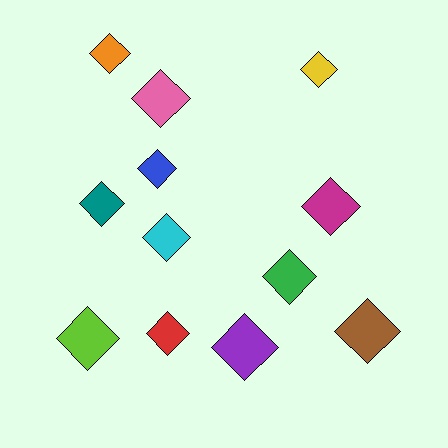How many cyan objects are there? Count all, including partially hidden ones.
There is 1 cyan object.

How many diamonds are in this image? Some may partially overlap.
There are 12 diamonds.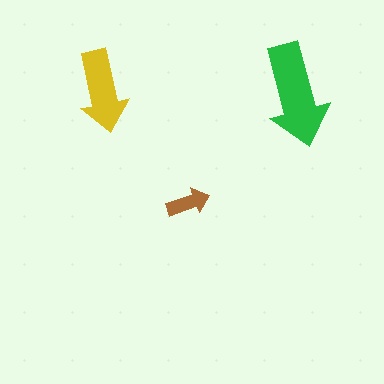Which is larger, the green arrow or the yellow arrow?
The green one.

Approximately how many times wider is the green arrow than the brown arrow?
About 2.5 times wider.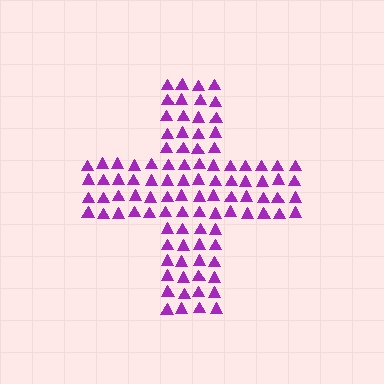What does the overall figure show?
The overall figure shows a cross.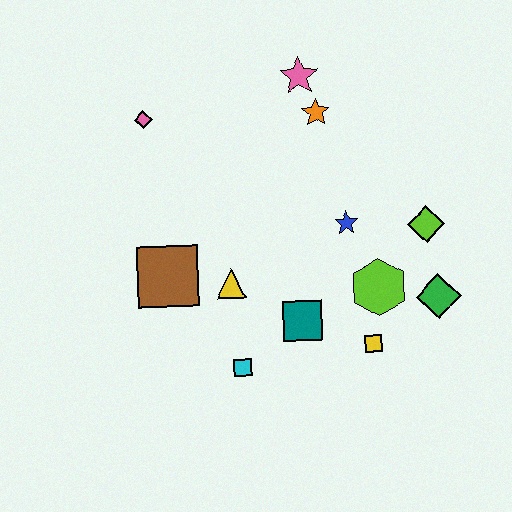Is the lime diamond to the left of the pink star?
No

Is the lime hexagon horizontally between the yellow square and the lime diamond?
Yes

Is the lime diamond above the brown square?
Yes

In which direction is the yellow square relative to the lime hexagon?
The yellow square is below the lime hexagon.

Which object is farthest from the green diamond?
The pink diamond is farthest from the green diamond.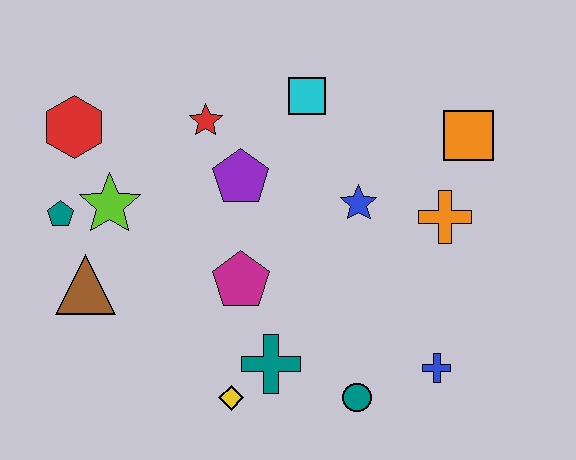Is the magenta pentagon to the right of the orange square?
No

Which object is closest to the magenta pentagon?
The teal cross is closest to the magenta pentagon.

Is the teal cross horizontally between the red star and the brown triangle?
No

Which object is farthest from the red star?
The blue cross is farthest from the red star.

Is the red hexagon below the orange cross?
No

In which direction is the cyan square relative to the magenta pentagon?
The cyan square is above the magenta pentagon.